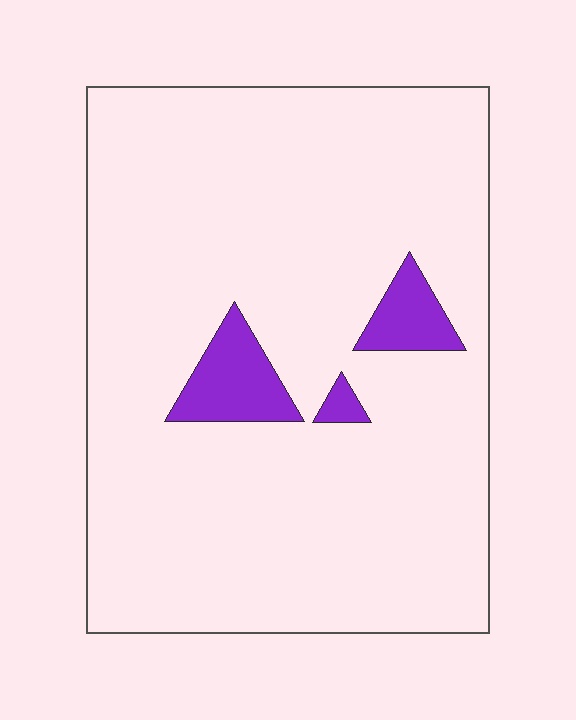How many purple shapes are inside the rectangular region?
3.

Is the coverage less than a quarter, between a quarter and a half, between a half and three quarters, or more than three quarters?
Less than a quarter.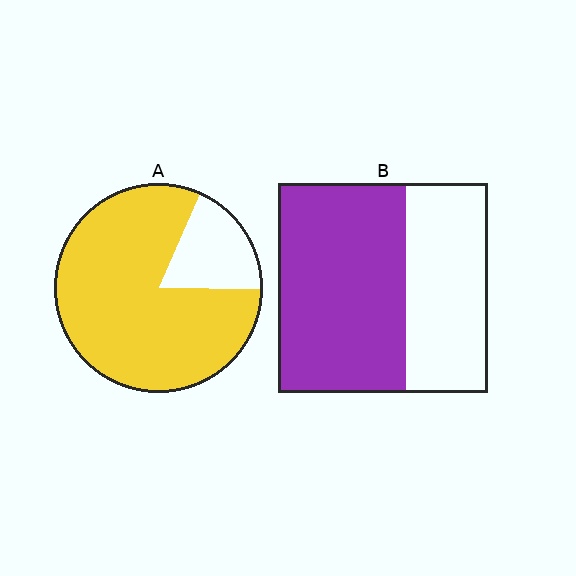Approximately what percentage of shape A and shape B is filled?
A is approximately 80% and B is approximately 60%.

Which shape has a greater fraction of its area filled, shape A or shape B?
Shape A.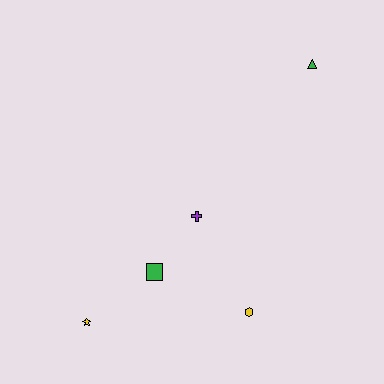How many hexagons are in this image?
There is 1 hexagon.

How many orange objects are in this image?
There are no orange objects.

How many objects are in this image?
There are 5 objects.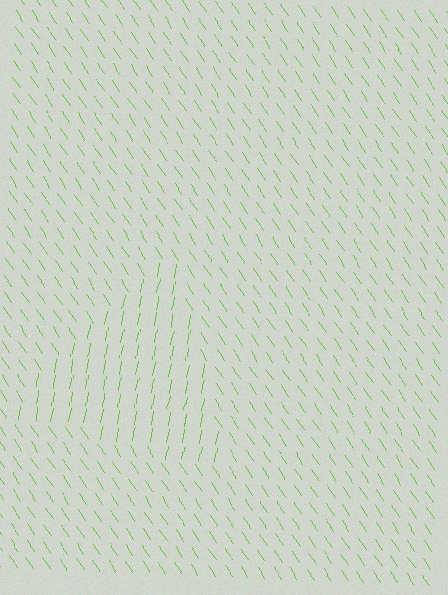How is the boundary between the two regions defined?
The boundary is defined purely by a change in line orientation (approximately 45 degrees difference). All lines are the same color and thickness.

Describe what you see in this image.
The image is filled with small lime line segments. A triangle region in the image has lines oriented differently from the surrounding lines, creating a visible texture boundary.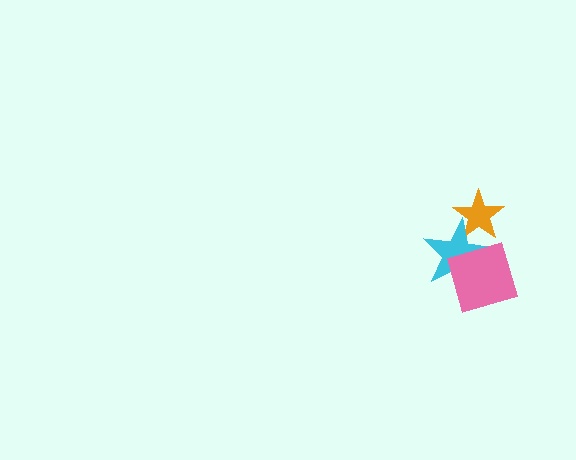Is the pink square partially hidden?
No, no other shape covers it.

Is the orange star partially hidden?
Yes, it is partially covered by another shape.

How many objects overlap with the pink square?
1 object overlaps with the pink square.